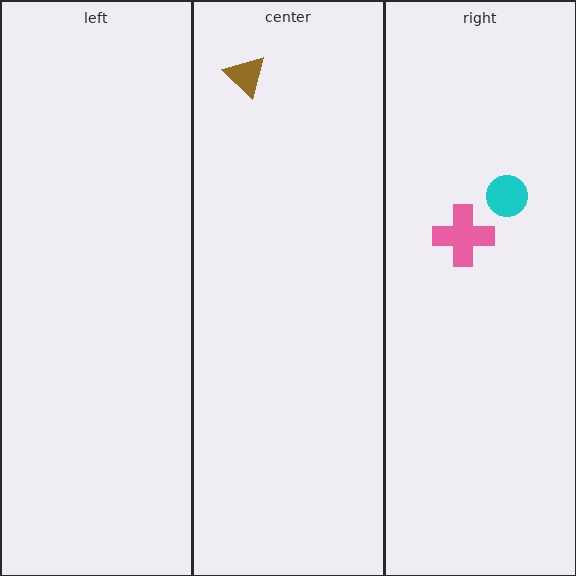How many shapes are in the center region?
1.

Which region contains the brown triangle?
The center region.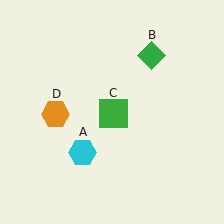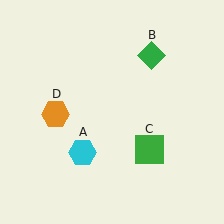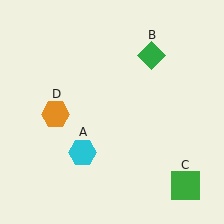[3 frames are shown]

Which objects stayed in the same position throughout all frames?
Cyan hexagon (object A) and green diamond (object B) and orange hexagon (object D) remained stationary.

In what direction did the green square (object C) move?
The green square (object C) moved down and to the right.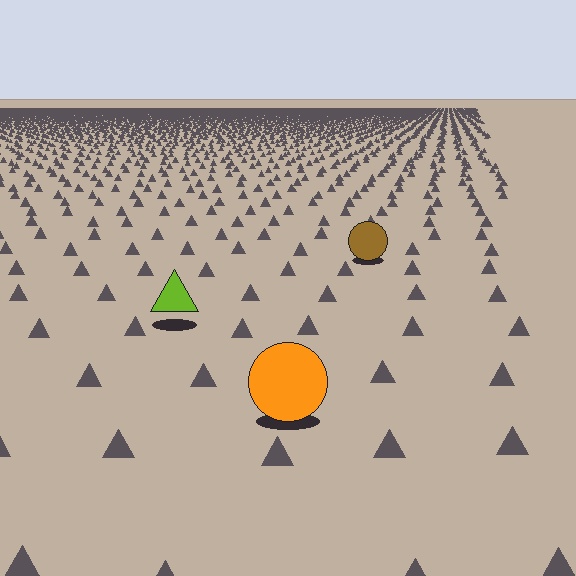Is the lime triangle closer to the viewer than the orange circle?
No. The orange circle is closer — you can tell from the texture gradient: the ground texture is coarser near it.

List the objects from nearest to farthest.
From nearest to farthest: the orange circle, the lime triangle, the brown circle.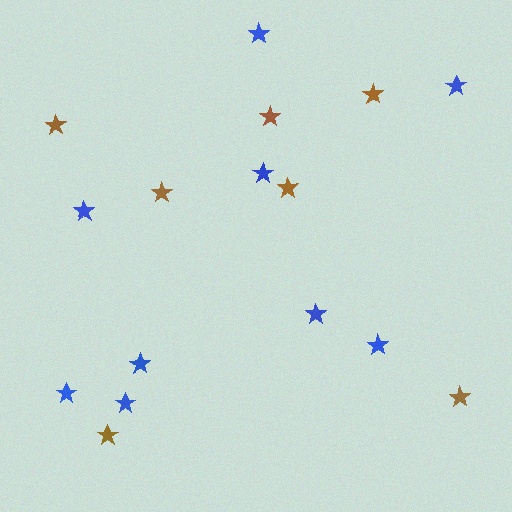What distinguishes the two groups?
There are 2 groups: one group of blue stars (9) and one group of brown stars (7).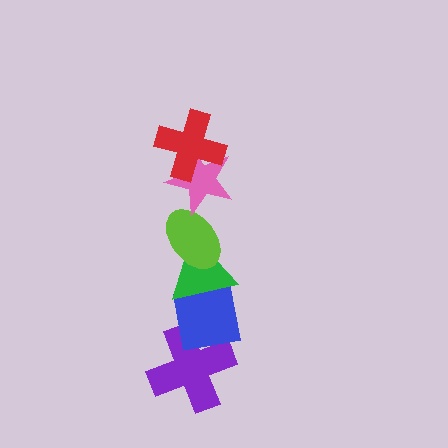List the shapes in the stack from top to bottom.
From top to bottom: the red cross, the pink star, the lime ellipse, the green triangle, the blue square, the purple cross.